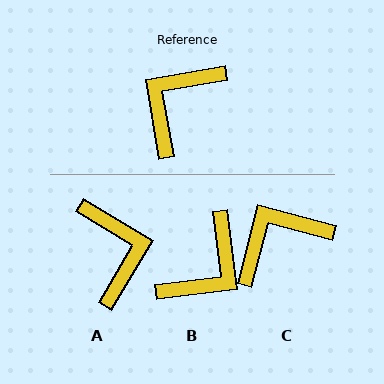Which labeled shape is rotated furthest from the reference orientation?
B, about 177 degrees away.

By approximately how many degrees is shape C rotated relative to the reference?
Approximately 25 degrees clockwise.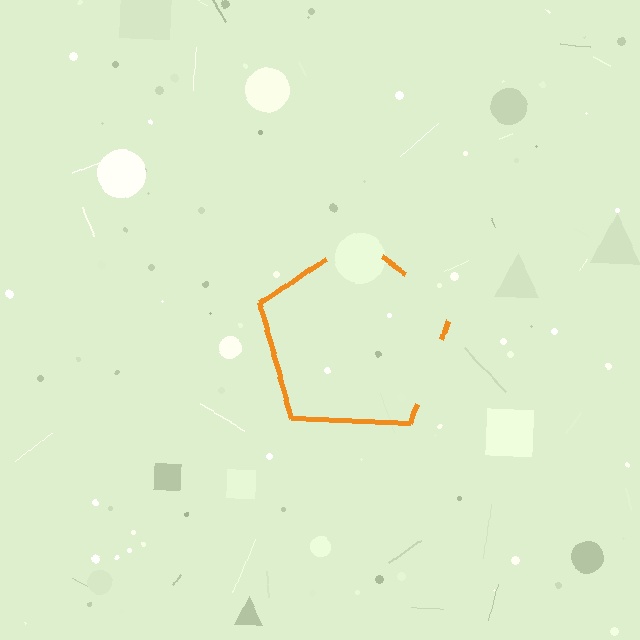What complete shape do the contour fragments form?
The contour fragments form a pentagon.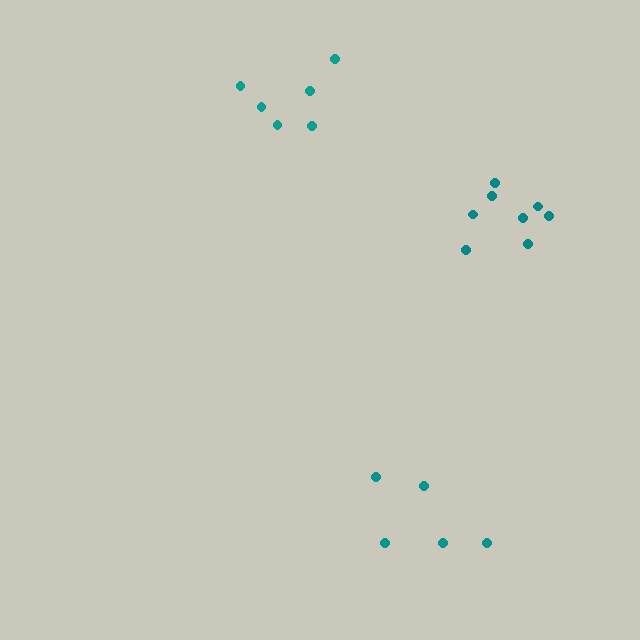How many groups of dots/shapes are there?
There are 3 groups.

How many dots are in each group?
Group 1: 8 dots, Group 2: 6 dots, Group 3: 5 dots (19 total).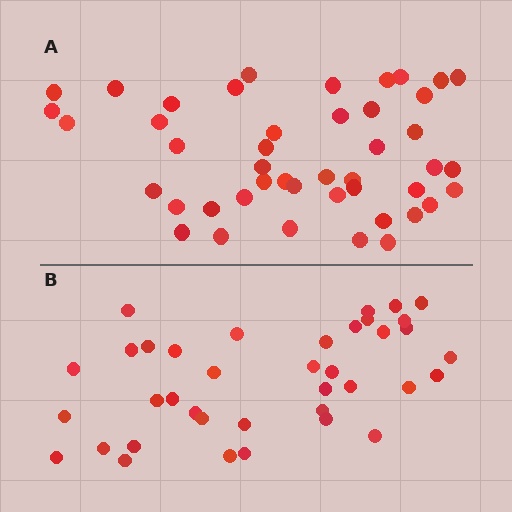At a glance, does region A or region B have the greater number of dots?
Region A (the top region) has more dots.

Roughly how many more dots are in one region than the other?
Region A has roughly 8 or so more dots than region B.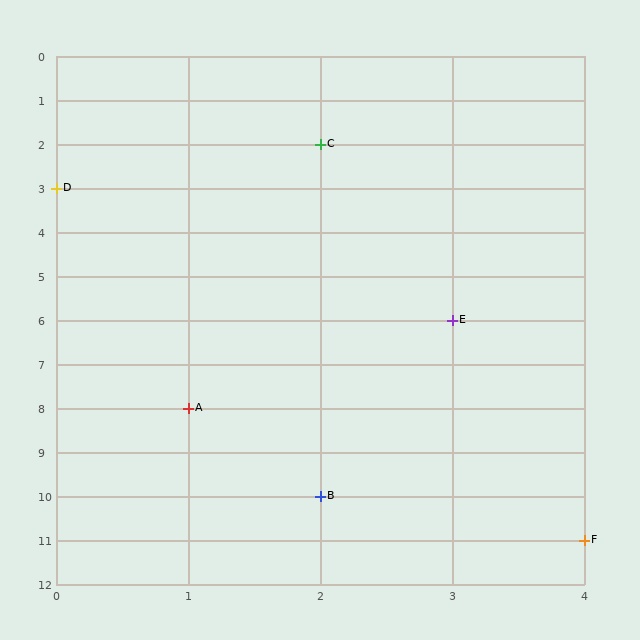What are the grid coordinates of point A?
Point A is at grid coordinates (1, 8).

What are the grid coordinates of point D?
Point D is at grid coordinates (0, 3).